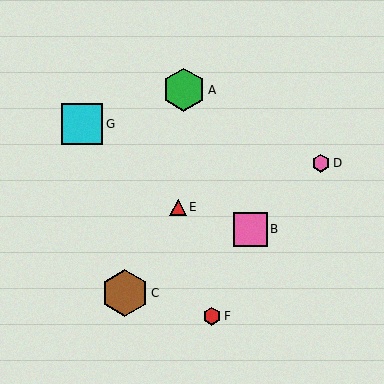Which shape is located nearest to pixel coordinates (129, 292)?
The brown hexagon (labeled C) at (125, 293) is nearest to that location.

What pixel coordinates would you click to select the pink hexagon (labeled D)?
Click at (321, 163) to select the pink hexagon D.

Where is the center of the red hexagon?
The center of the red hexagon is at (212, 316).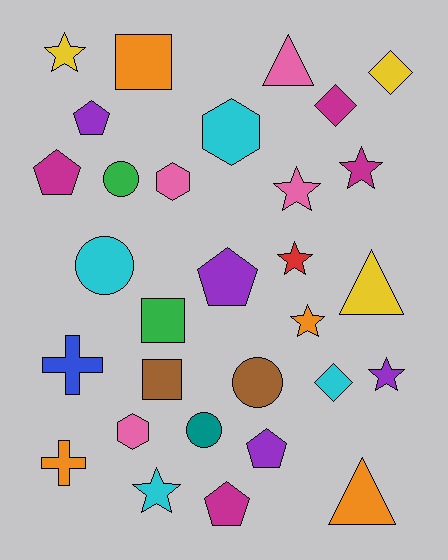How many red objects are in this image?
There is 1 red object.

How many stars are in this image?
There are 7 stars.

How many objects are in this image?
There are 30 objects.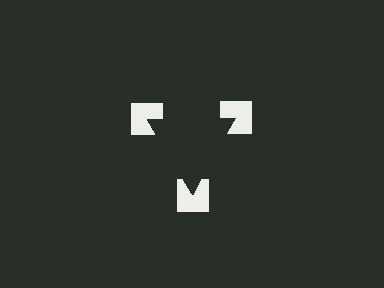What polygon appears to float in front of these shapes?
An illusory triangle — its edges are inferred from the aligned wedge cuts in the notched squares, not physically drawn.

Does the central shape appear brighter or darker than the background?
It typically appears slightly darker than the background, even though no actual brightness change is drawn.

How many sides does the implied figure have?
3 sides.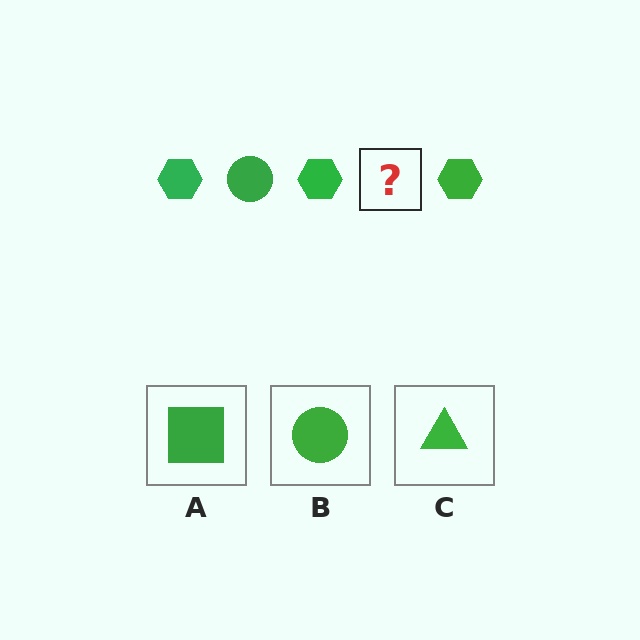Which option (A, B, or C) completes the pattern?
B.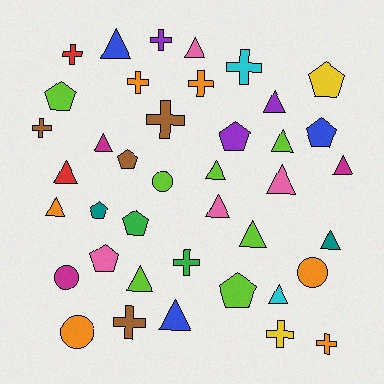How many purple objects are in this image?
There are 3 purple objects.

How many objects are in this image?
There are 40 objects.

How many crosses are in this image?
There are 11 crosses.